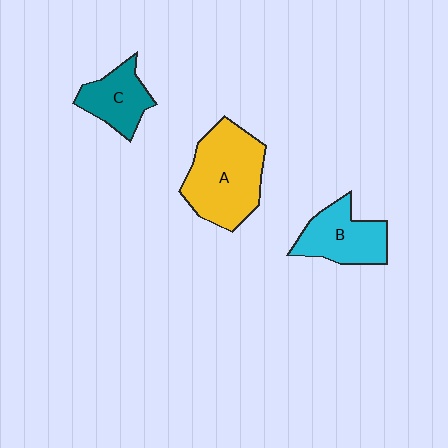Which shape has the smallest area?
Shape C (teal).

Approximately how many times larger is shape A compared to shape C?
Approximately 1.9 times.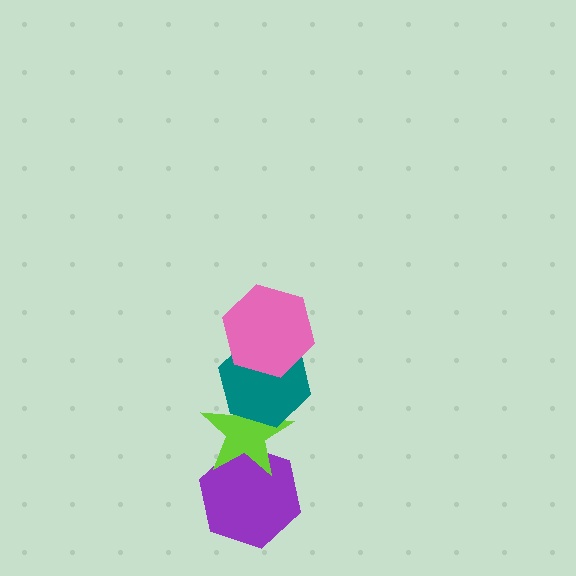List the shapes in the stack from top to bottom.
From top to bottom: the pink hexagon, the teal hexagon, the lime star, the purple hexagon.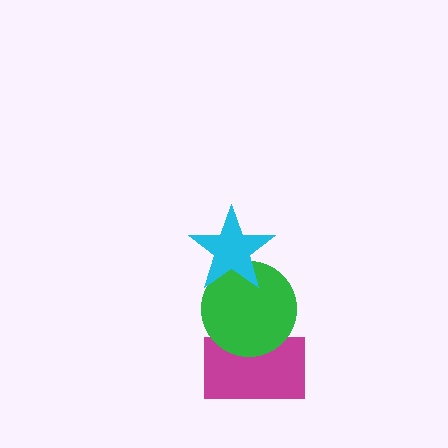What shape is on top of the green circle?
The cyan star is on top of the green circle.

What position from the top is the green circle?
The green circle is 2nd from the top.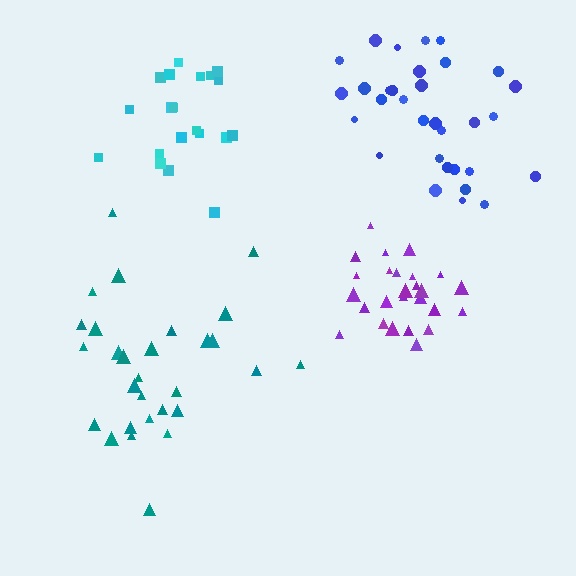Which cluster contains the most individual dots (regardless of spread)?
Blue (32).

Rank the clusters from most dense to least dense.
purple, cyan, blue, teal.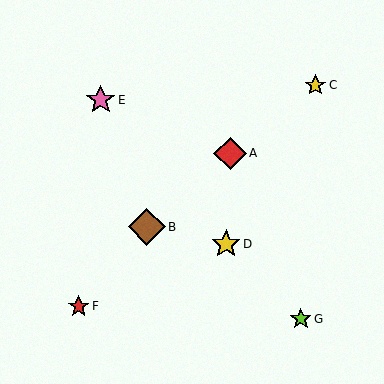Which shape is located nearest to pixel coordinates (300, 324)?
The lime star (labeled G) at (301, 319) is nearest to that location.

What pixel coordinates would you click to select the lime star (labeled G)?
Click at (301, 319) to select the lime star G.